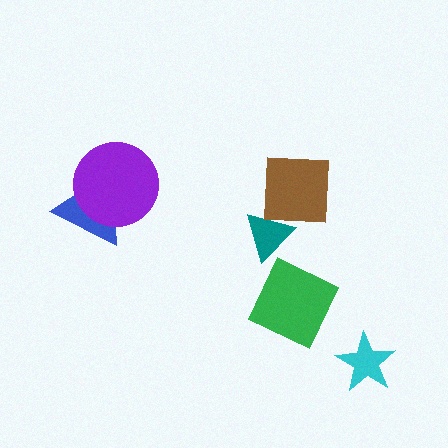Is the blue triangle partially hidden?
Yes, it is partially covered by another shape.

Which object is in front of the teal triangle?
The brown square is in front of the teal triangle.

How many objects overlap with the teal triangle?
1 object overlaps with the teal triangle.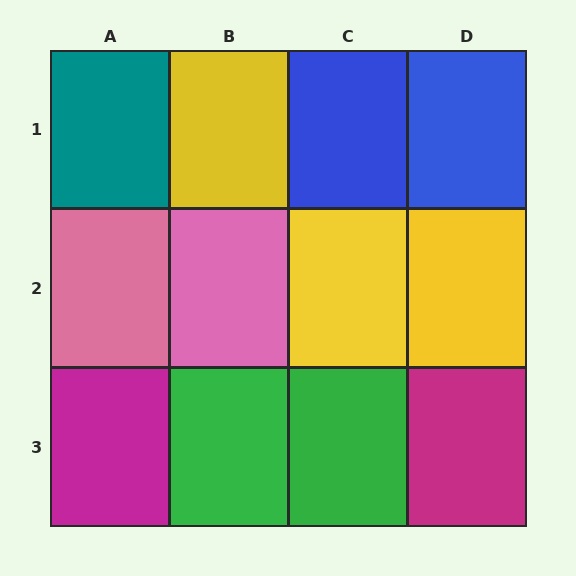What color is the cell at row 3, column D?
Magenta.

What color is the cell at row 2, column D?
Yellow.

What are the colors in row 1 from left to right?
Teal, yellow, blue, blue.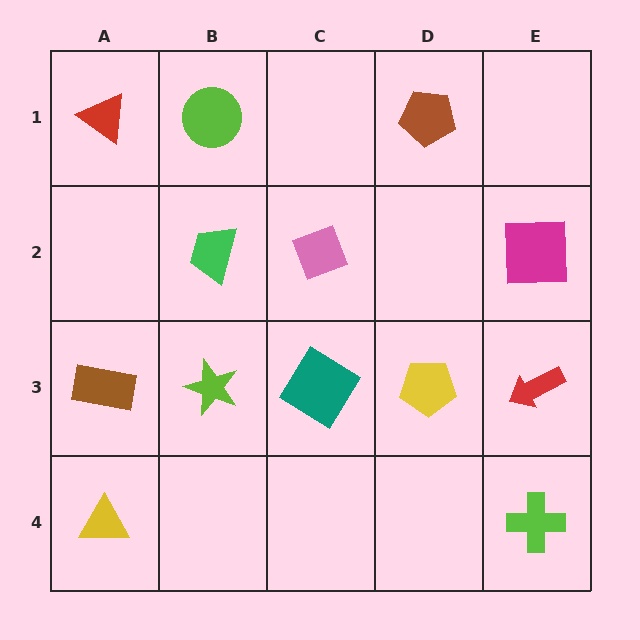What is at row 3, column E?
A red arrow.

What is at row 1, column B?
A lime circle.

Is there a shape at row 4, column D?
No, that cell is empty.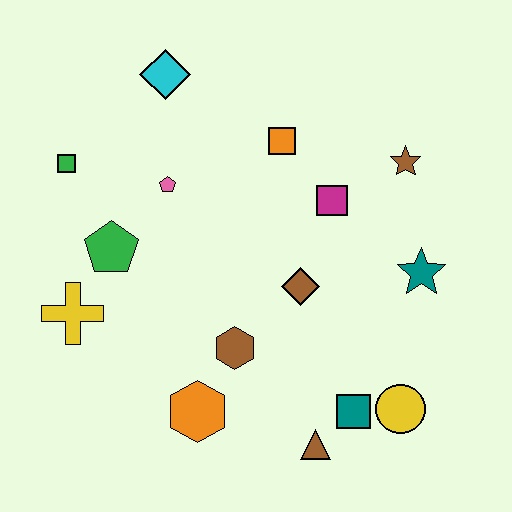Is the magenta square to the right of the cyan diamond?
Yes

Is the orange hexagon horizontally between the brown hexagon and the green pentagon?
Yes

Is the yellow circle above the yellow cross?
No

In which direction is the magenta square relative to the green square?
The magenta square is to the right of the green square.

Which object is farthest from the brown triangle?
The cyan diamond is farthest from the brown triangle.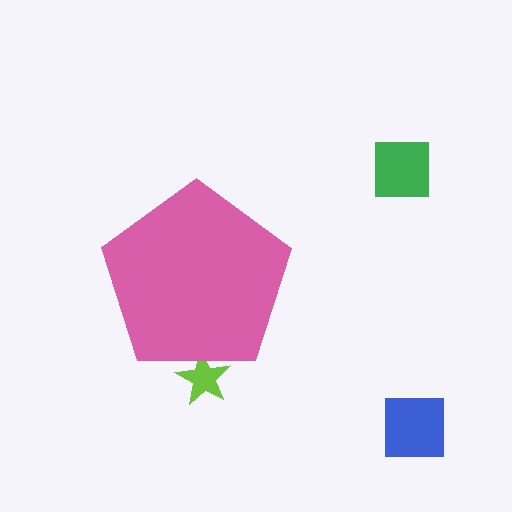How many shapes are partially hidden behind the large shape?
1 shape is partially hidden.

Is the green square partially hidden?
No, the green square is fully visible.